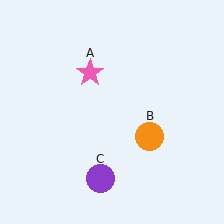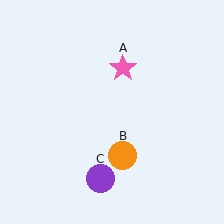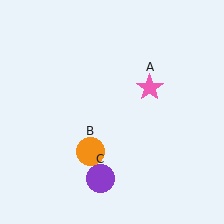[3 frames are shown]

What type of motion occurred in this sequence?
The pink star (object A), orange circle (object B) rotated clockwise around the center of the scene.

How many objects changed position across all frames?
2 objects changed position: pink star (object A), orange circle (object B).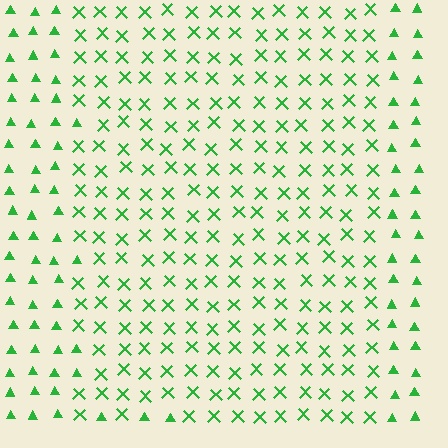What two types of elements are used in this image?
The image uses X marks inside the rectangle region and triangles outside it.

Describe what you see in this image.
The image is filled with small green elements arranged in a uniform grid. A rectangle-shaped region contains X marks, while the surrounding area contains triangles. The boundary is defined purely by the change in element shape.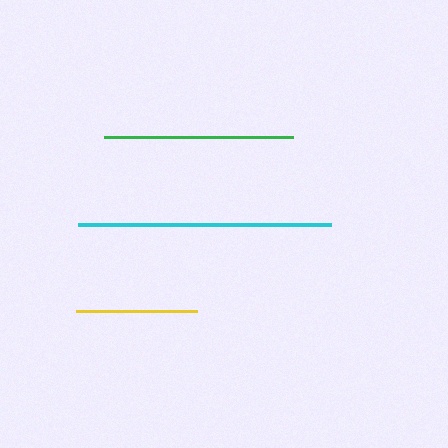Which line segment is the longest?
The cyan line is the longest at approximately 253 pixels.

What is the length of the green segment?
The green segment is approximately 188 pixels long.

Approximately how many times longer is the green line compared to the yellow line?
The green line is approximately 1.6 times the length of the yellow line.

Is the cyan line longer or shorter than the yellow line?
The cyan line is longer than the yellow line.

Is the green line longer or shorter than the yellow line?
The green line is longer than the yellow line.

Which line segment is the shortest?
The yellow line is the shortest at approximately 121 pixels.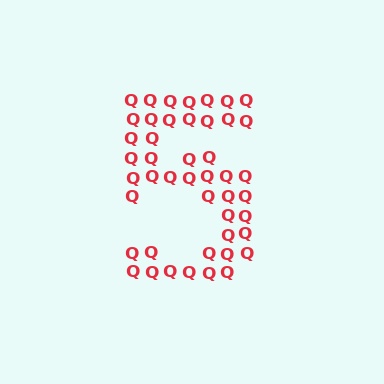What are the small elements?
The small elements are letter Q's.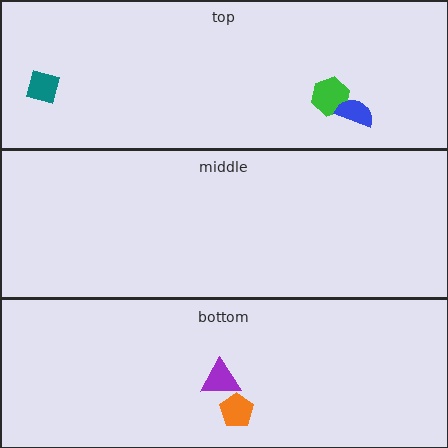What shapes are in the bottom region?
The purple triangle, the orange pentagon.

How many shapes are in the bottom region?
2.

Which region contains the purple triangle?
The bottom region.